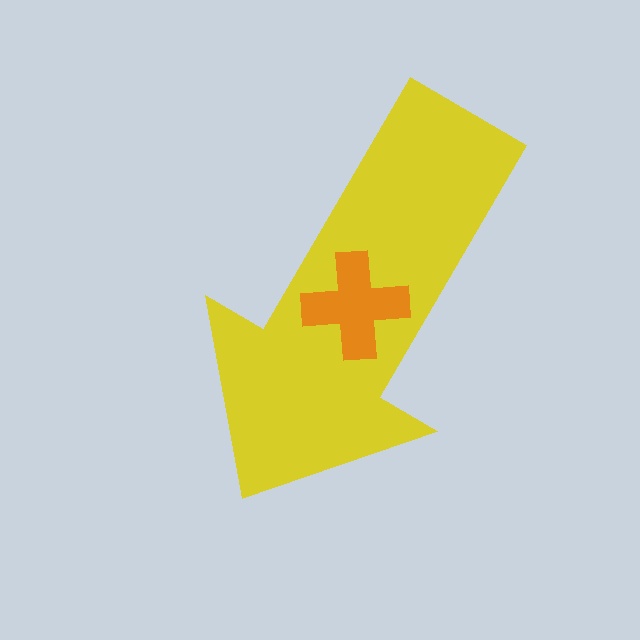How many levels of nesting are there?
2.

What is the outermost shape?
The yellow arrow.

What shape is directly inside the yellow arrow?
The orange cross.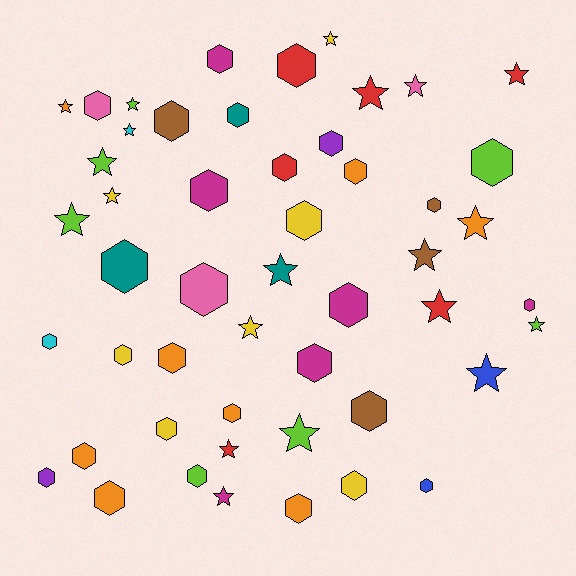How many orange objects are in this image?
There are 8 orange objects.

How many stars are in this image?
There are 20 stars.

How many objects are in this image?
There are 50 objects.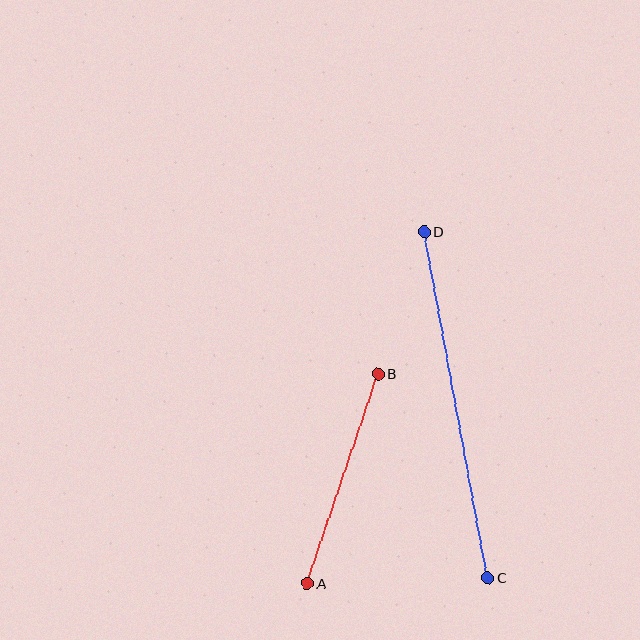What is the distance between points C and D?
The distance is approximately 352 pixels.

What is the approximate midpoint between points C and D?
The midpoint is at approximately (456, 405) pixels.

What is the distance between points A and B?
The distance is approximately 221 pixels.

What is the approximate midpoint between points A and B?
The midpoint is at approximately (343, 479) pixels.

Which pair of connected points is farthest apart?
Points C and D are farthest apart.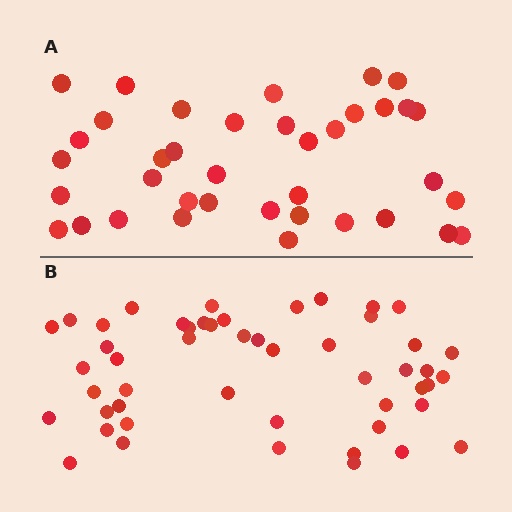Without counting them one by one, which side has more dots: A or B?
Region B (the bottom region) has more dots.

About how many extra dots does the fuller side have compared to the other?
Region B has roughly 12 or so more dots than region A.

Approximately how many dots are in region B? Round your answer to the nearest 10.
About 50 dots.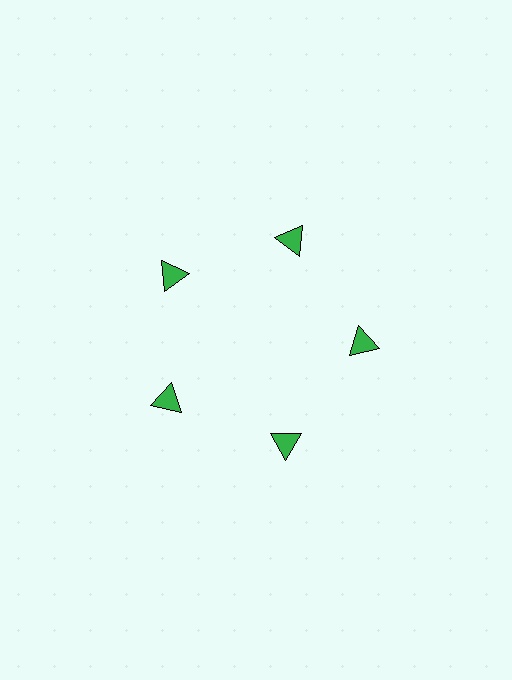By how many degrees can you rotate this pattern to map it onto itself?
The pattern maps onto itself every 72 degrees of rotation.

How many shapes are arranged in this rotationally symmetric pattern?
There are 5 shapes, arranged in 5 groups of 1.